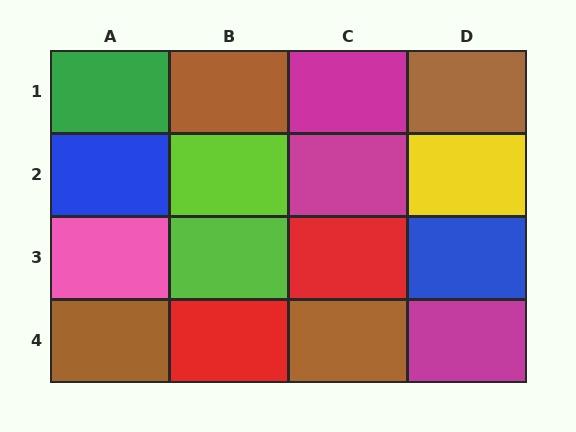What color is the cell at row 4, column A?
Brown.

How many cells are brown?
4 cells are brown.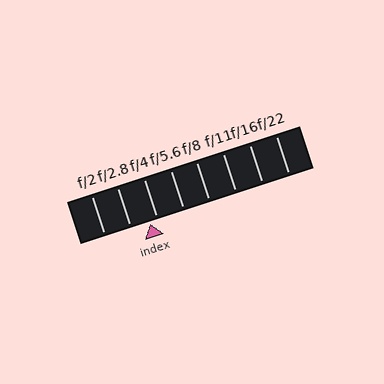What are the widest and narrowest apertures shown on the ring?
The widest aperture shown is f/2 and the narrowest is f/22.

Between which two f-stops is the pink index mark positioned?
The index mark is between f/2.8 and f/4.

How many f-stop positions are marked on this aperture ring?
There are 8 f-stop positions marked.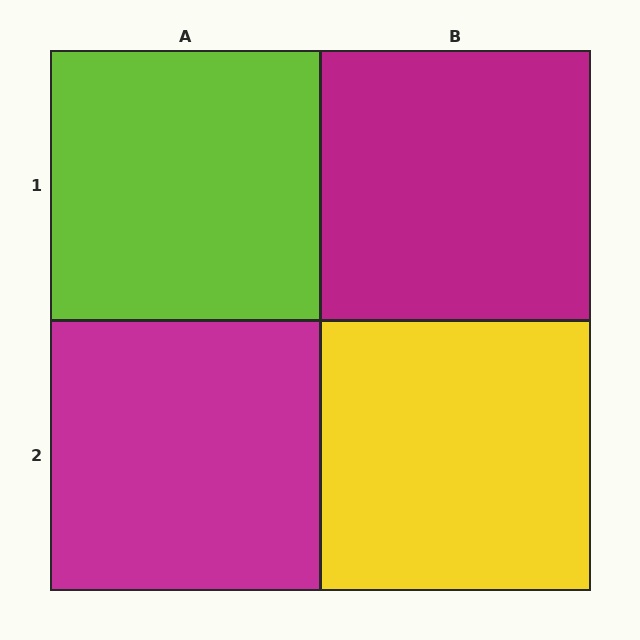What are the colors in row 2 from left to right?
Magenta, yellow.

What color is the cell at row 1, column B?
Magenta.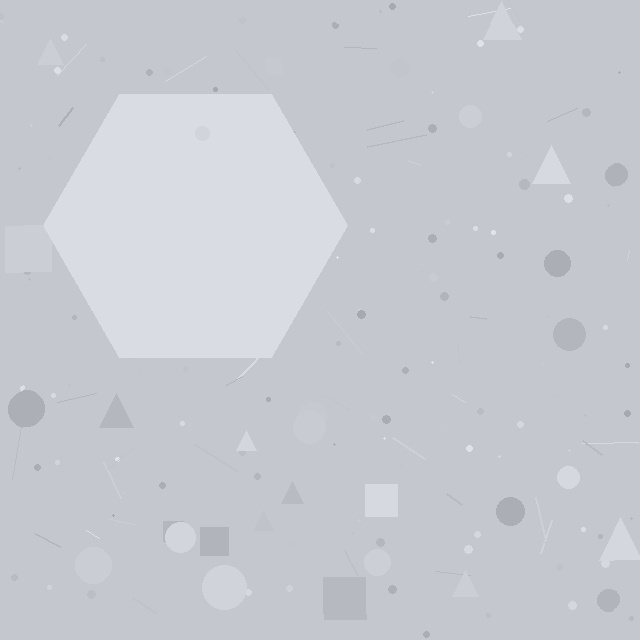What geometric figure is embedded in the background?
A hexagon is embedded in the background.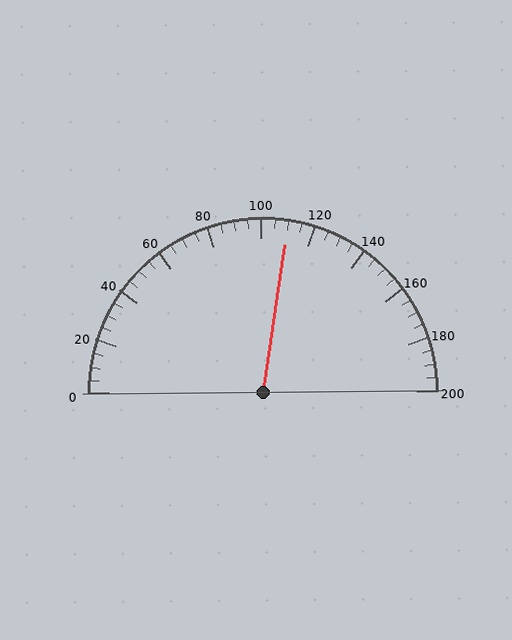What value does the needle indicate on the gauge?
The needle indicates approximately 110.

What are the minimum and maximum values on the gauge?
The gauge ranges from 0 to 200.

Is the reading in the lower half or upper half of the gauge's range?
The reading is in the upper half of the range (0 to 200).